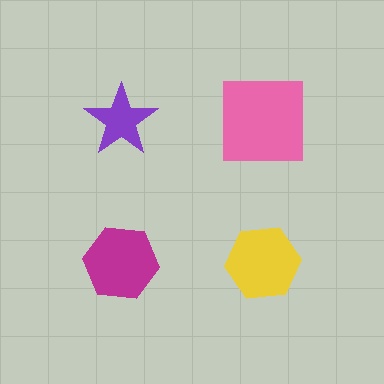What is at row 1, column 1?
A purple star.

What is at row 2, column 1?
A magenta hexagon.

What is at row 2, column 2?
A yellow hexagon.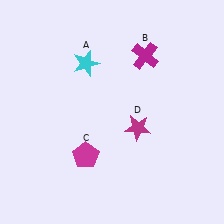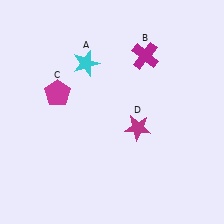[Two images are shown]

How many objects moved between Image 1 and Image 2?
1 object moved between the two images.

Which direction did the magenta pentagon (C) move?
The magenta pentagon (C) moved up.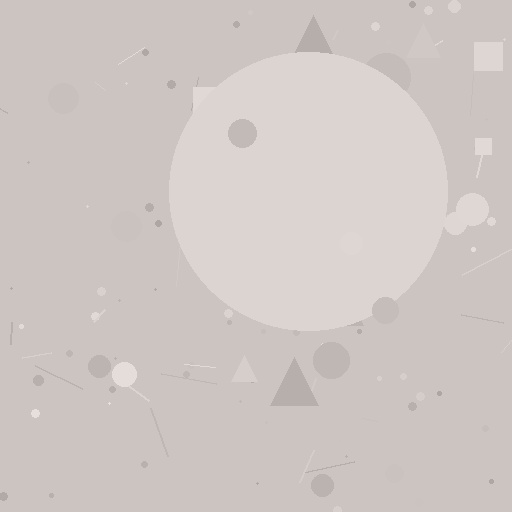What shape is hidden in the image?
A circle is hidden in the image.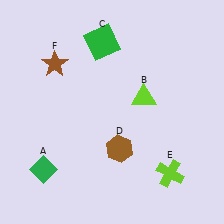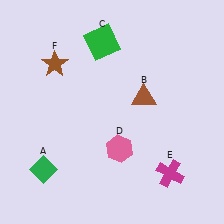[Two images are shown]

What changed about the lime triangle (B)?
In Image 1, B is lime. In Image 2, it changed to brown.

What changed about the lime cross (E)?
In Image 1, E is lime. In Image 2, it changed to magenta.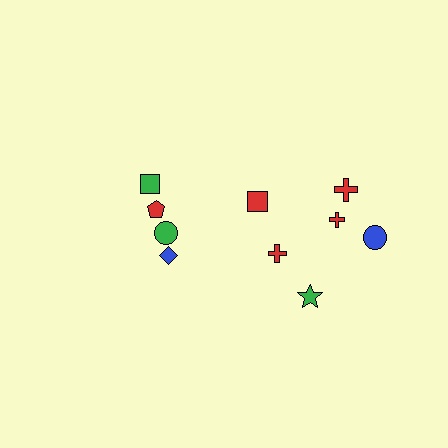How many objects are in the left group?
There are 4 objects.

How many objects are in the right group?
There are 6 objects.